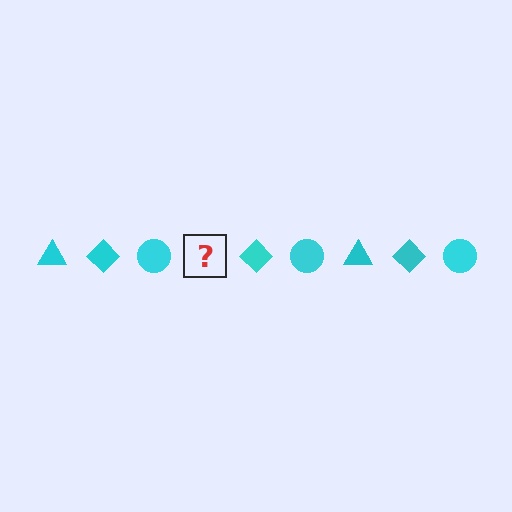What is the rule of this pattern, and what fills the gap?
The rule is that the pattern cycles through triangle, diamond, circle shapes in cyan. The gap should be filled with a cyan triangle.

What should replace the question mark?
The question mark should be replaced with a cyan triangle.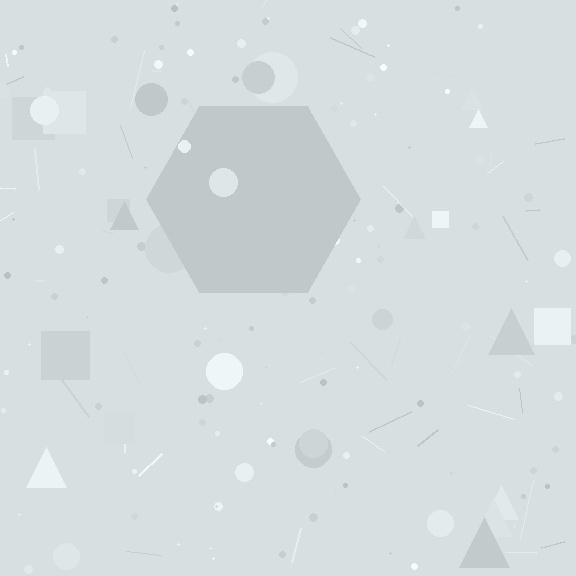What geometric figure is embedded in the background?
A hexagon is embedded in the background.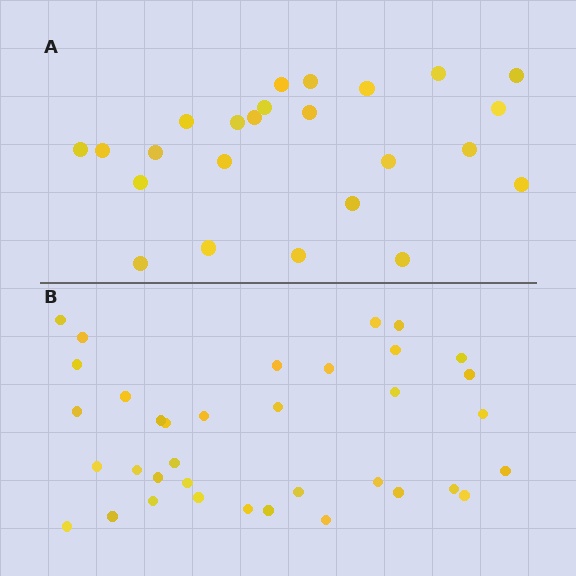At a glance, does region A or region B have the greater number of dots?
Region B (the bottom region) has more dots.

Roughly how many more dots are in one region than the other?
Region B has roughly 12 or so more dots than region A.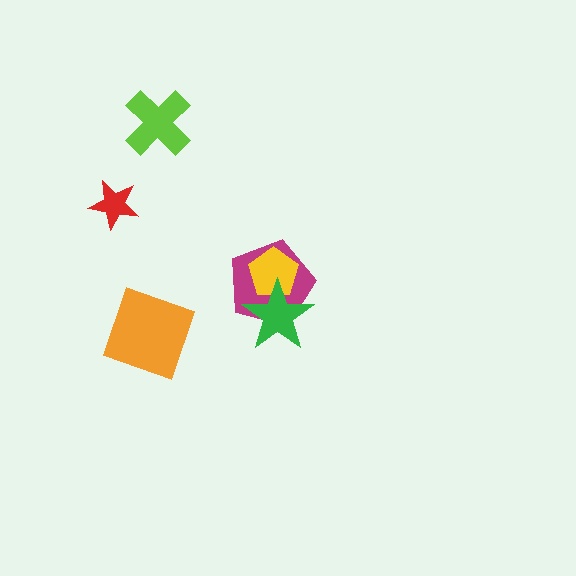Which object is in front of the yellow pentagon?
The green star is in front of the yellow pentagon.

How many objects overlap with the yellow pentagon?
2 objects overlap with the yellow pentagon.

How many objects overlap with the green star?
2 objects overlap with the green star.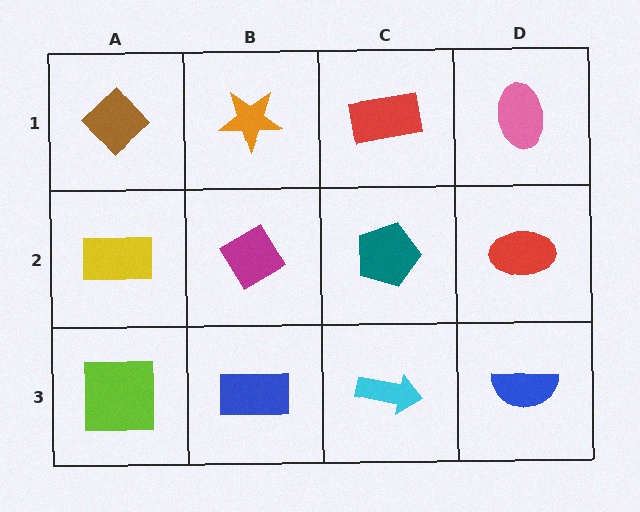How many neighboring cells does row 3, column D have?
2.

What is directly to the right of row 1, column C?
A pink ellipse.